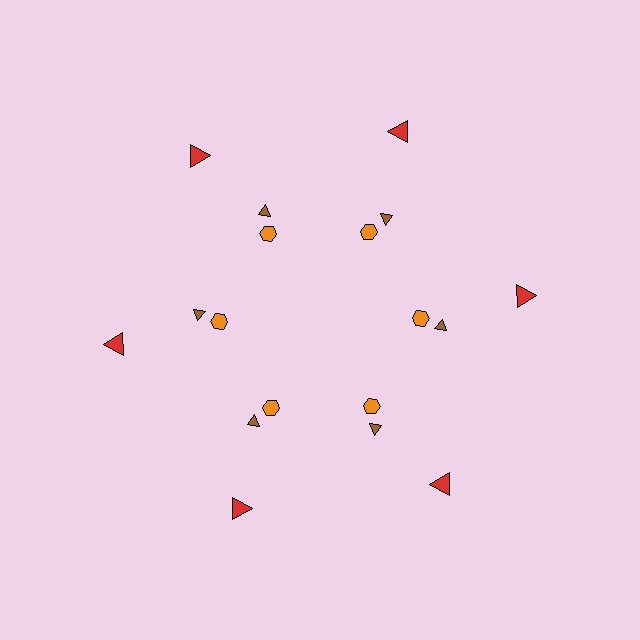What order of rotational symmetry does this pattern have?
This pattern has 6-fold rotational symmetry.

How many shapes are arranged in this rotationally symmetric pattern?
There are 18 shapes, arranged in 6 groups of 3.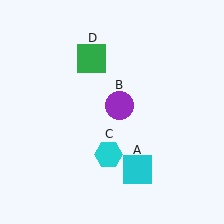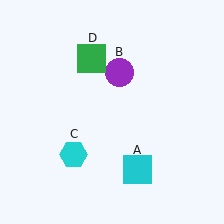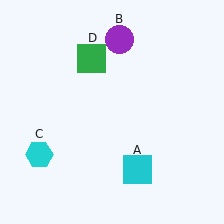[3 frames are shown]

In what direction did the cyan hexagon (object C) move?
The cyan hexagon (object C) moved left.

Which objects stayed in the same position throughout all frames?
Cyan square (object A) and green square (object D) remained stationary.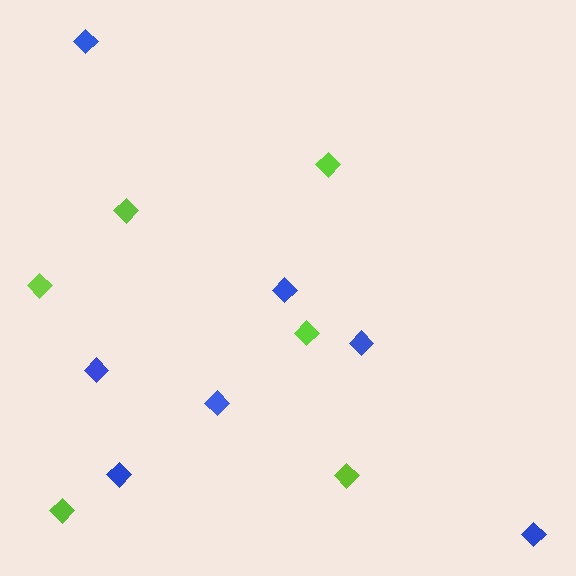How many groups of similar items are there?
There are 2 groups: one group of lime diamonds (6) and one group of blue diamonds (7).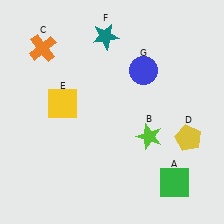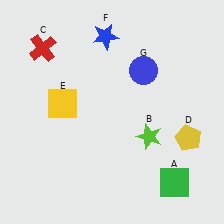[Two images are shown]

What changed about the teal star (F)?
In Image 1, F is teal. In Image 2, it changed to blue.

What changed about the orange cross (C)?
In Image 1, C is orange. In Image 2, it changed to red.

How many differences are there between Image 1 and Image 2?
There are 2 differences between the two images.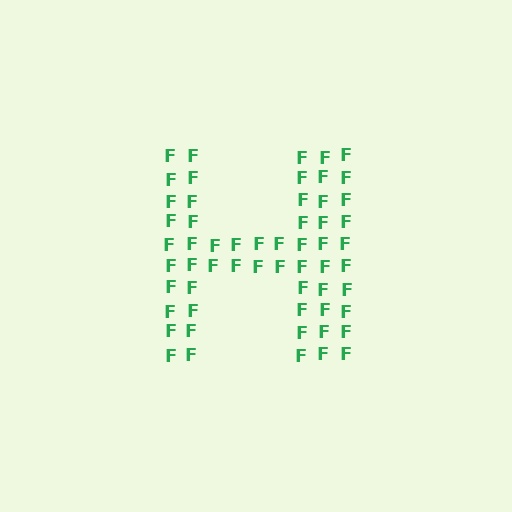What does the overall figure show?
The overall figure shows the letter H.